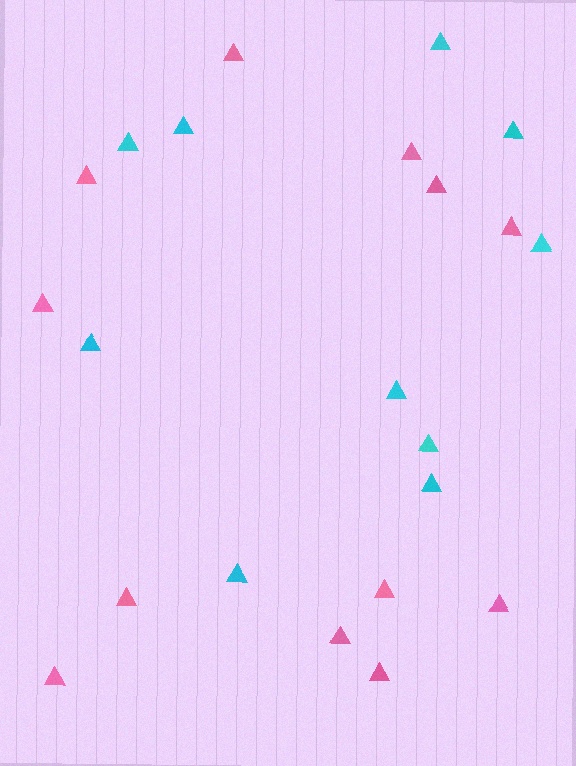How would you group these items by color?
There are 2 groups: one group of pink triangles (12) and one group of cyan triangles (10).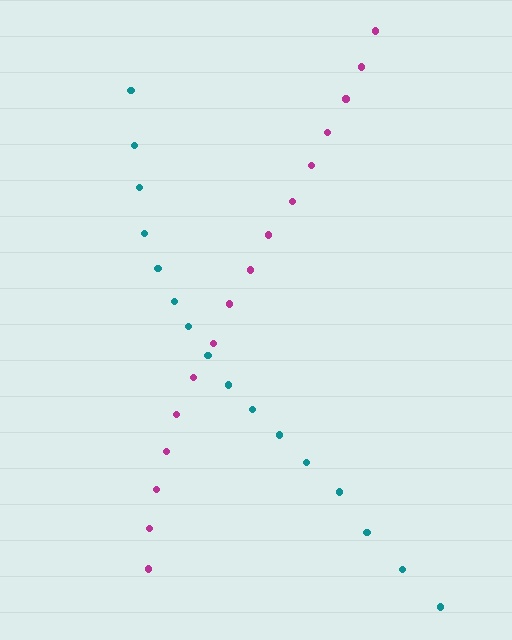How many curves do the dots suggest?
There are 2 distinct paths.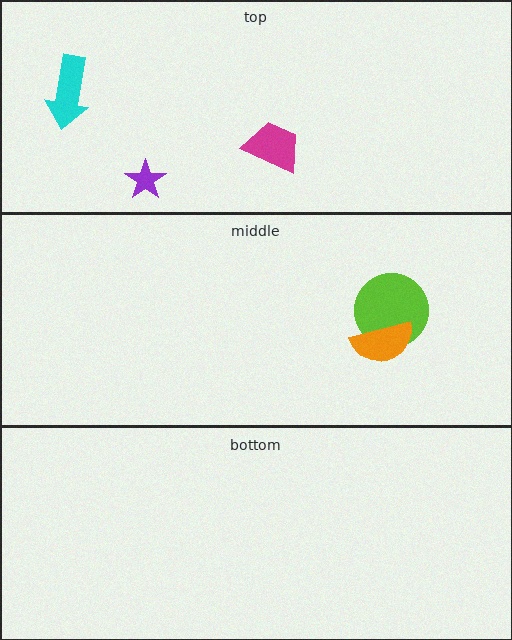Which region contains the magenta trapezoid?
The top region.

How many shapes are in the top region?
3.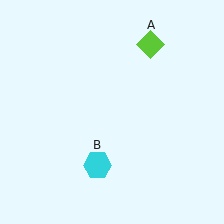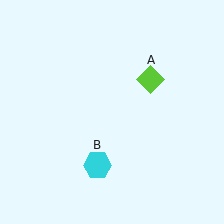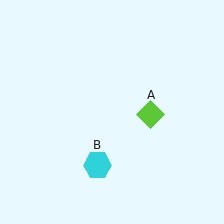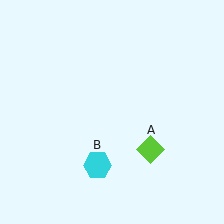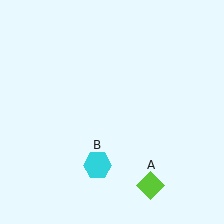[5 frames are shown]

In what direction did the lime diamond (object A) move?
The lime diamond (object A) moved down.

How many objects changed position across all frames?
1 object changed position: lime diamond (object A).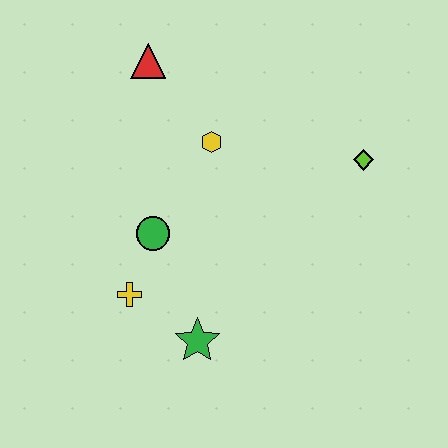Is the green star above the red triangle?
No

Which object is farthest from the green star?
The red triangle is farthest from the green star.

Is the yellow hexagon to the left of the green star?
No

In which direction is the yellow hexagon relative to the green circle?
The yellow hexagon is above the green circle.